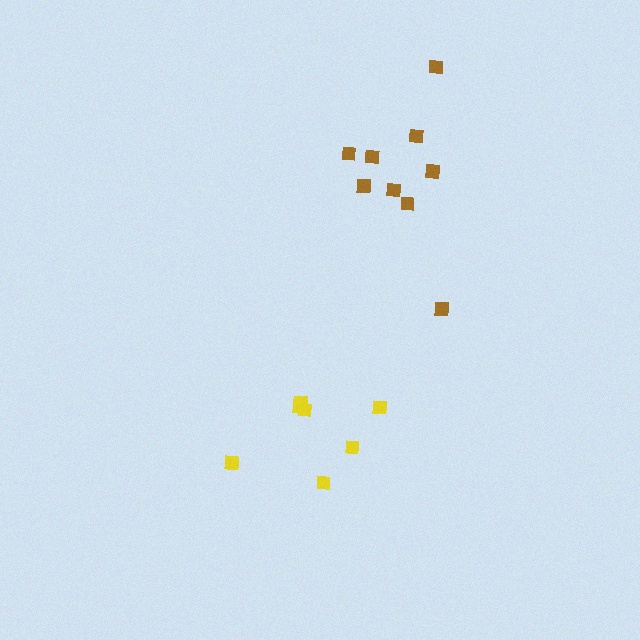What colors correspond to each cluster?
The clusters are colored: brown, yellow.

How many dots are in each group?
Group 1: 9 dots, Group 2: 7 dots (16 total).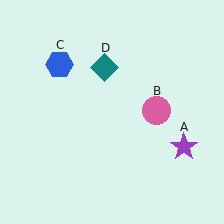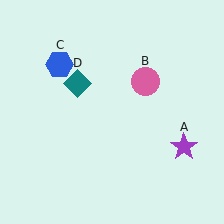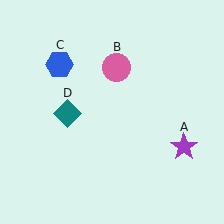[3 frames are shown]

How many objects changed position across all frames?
2 objects changed position: pink circle (object B), teal diamond (object D).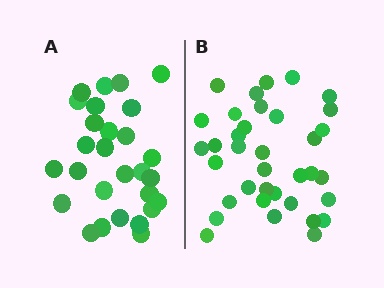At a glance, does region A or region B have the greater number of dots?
Region B (the right region) has more dots.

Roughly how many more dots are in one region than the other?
Region B has roughly 8 or so more dots than region A.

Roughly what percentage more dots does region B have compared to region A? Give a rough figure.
About 30% more.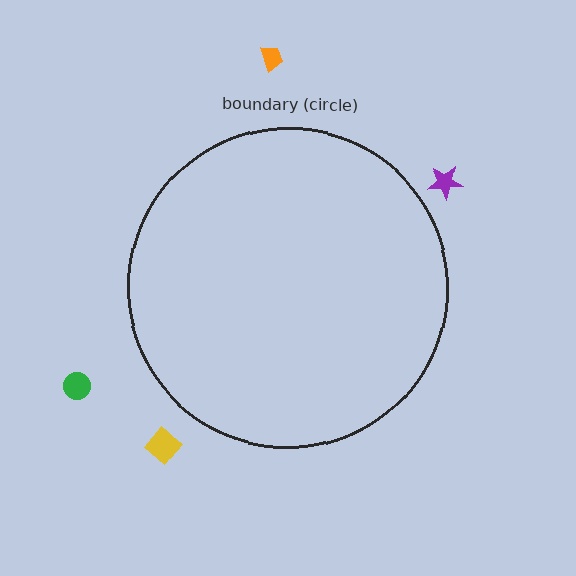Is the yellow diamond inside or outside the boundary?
Outside.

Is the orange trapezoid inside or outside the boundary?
Outside.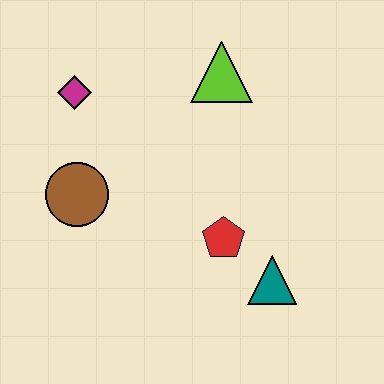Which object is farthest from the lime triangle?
The teal triangle is farthest from the lime triangle.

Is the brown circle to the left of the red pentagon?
Yes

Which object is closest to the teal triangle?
The red pentagon is closest to the teal triangle.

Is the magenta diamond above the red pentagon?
Yes